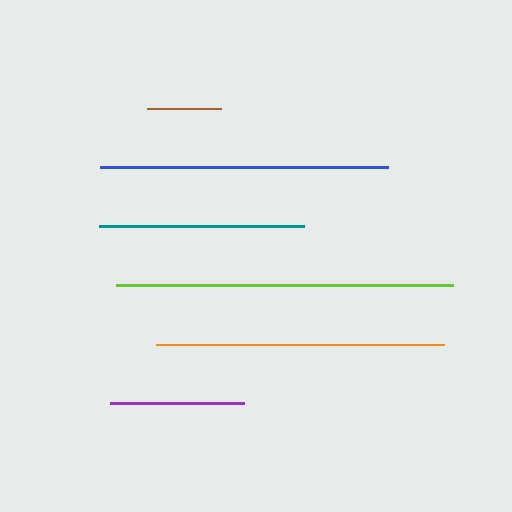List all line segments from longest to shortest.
From longest to shortest: lime, orange, blue, teal, purple, brown.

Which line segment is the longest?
The lime line is the longest at approximately 337 pixels.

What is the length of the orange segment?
The orange segment is approximately 289 pixels long.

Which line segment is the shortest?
The brown line is the shortest at approximately 74 pixels.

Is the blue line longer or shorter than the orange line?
The orange line is longer than the blue line.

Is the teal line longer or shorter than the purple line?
The teal line is longer than the purple line.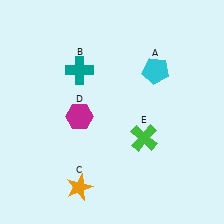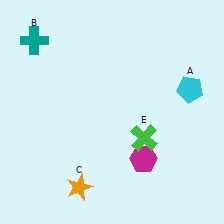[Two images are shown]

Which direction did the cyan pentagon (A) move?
The cyan pentagon (A) moved right.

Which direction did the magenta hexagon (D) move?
The magenta hexagon (D) moved right.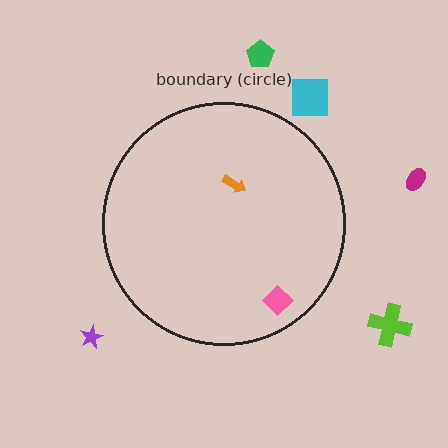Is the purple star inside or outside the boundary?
Outside.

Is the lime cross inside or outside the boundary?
Outside.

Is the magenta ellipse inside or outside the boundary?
Outside.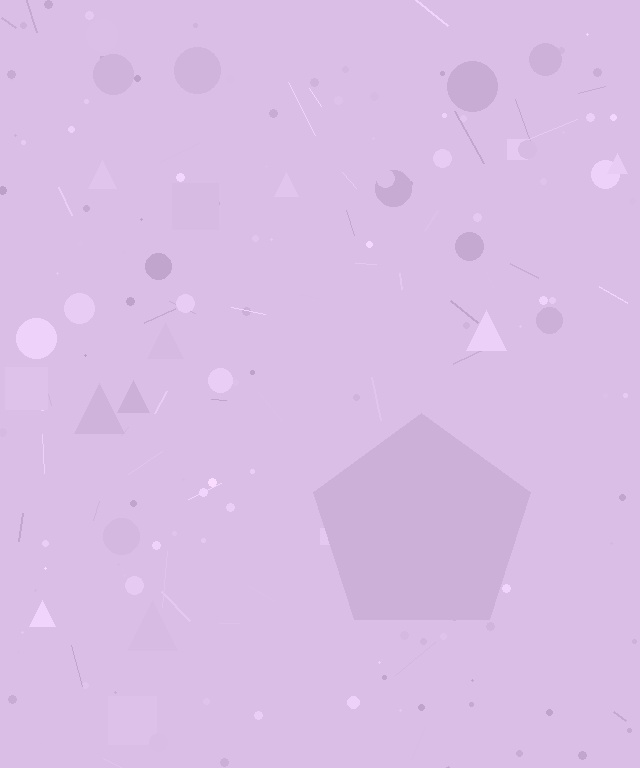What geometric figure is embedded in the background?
A pentagon is embedded in the background.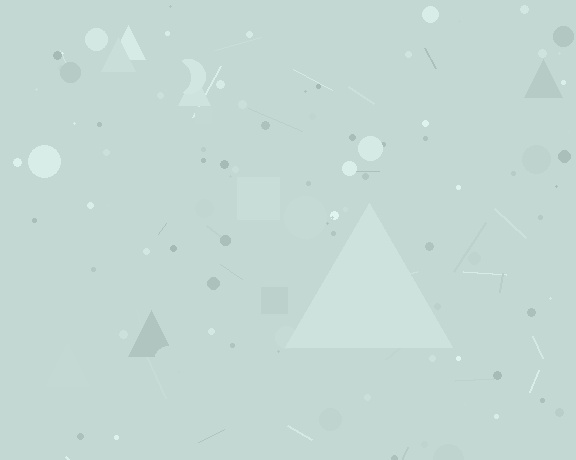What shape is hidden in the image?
A triangle is hidden in the image.